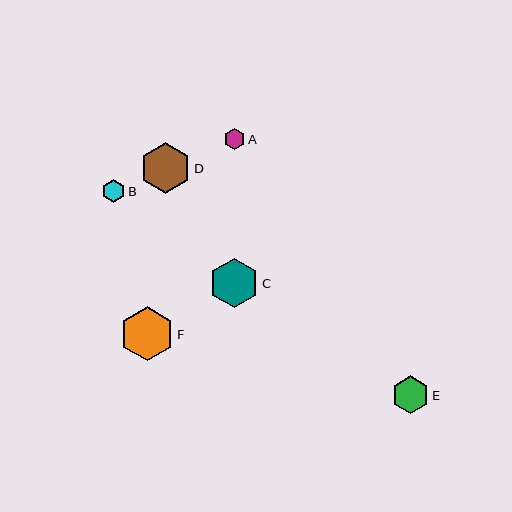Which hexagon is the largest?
Hexagon F is the largest with a size of approximately 54 pixels.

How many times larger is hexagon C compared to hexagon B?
Hexagon C is approximately 2.2 times the size of hexagon B.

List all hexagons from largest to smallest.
From largest to smallest: F, D, C, E, B, A.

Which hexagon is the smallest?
Hexagon A is the smallest with a size of approximately 21 pixels.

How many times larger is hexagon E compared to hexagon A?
Hexagon E is approximately 1.8 times the size of hexagon A.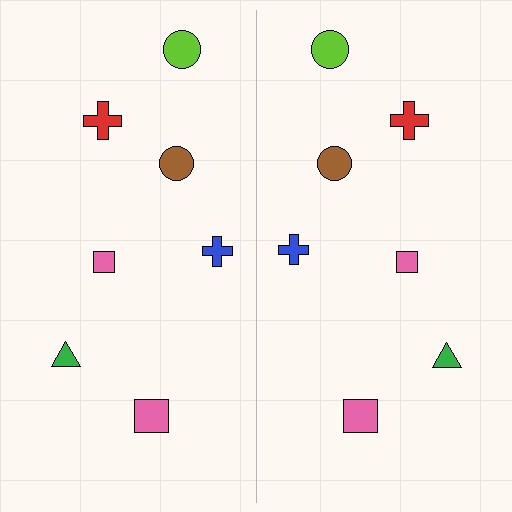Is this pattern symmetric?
Yes, this pattern has bilateral (reflection) symmetry.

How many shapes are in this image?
There are 14 shapes in this image.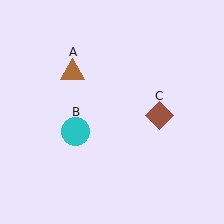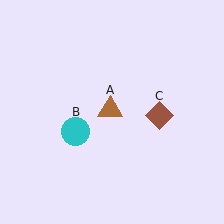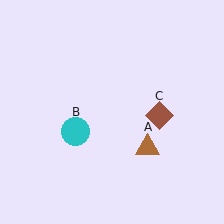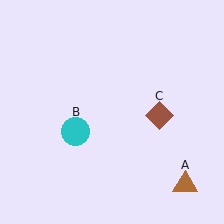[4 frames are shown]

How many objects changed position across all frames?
1 object changed position: brown triangle (object A).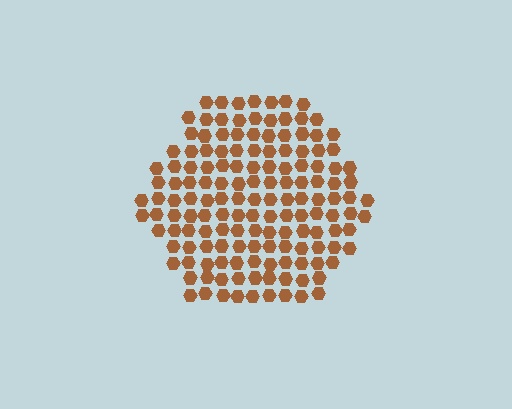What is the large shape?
The large shape is a hexagon.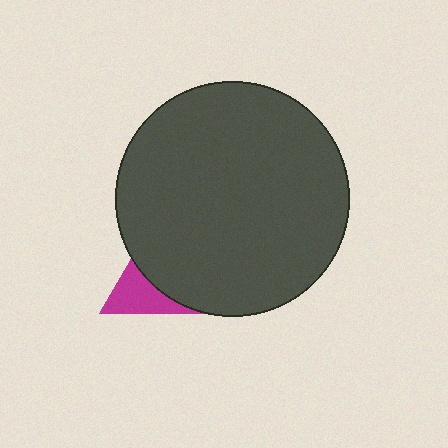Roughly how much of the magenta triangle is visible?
A small part of it is visible (roughly 37%).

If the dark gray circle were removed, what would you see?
You would see the complete magenta triangle.